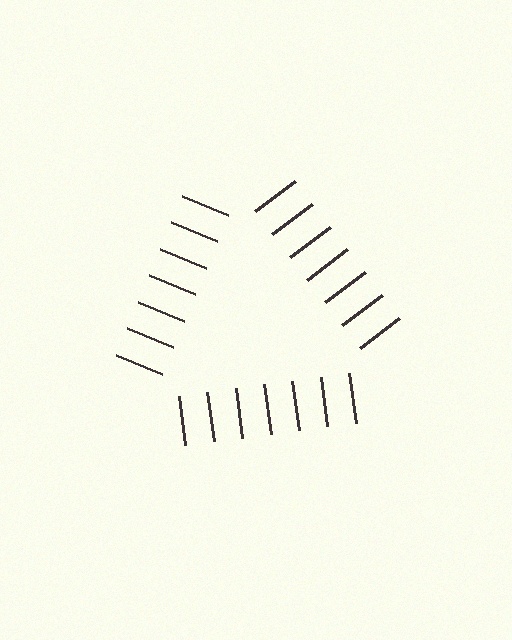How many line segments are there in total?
21 — 7 along each of the 3 edges.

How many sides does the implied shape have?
3 sides — the line-ends trace a triangle.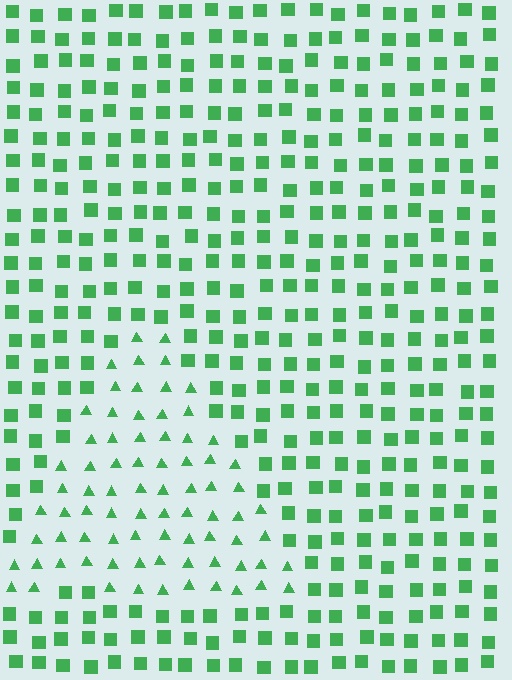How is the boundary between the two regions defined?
The boundary is defined by a change in element shape: triangles inside vs. squares outside. All elements share the same color and spacing.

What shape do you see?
I see a triangle.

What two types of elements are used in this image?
The image uses triangles inside the triangle region and squares outside it.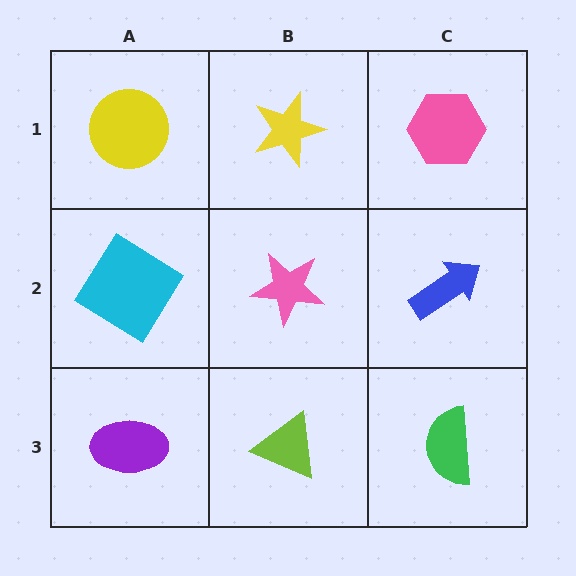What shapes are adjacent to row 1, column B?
A pink star (row 2, column B), a yellow circle (row 1, column A), a pink hexagon (row 1, column C).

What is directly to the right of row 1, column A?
A yellow star.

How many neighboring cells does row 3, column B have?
3.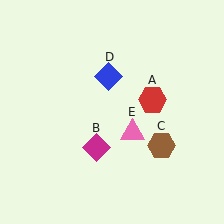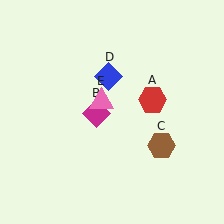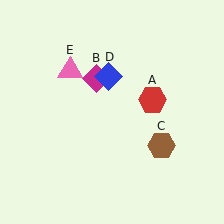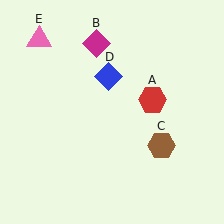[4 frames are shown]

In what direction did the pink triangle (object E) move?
The pink triangle (object E) moved up and to the left.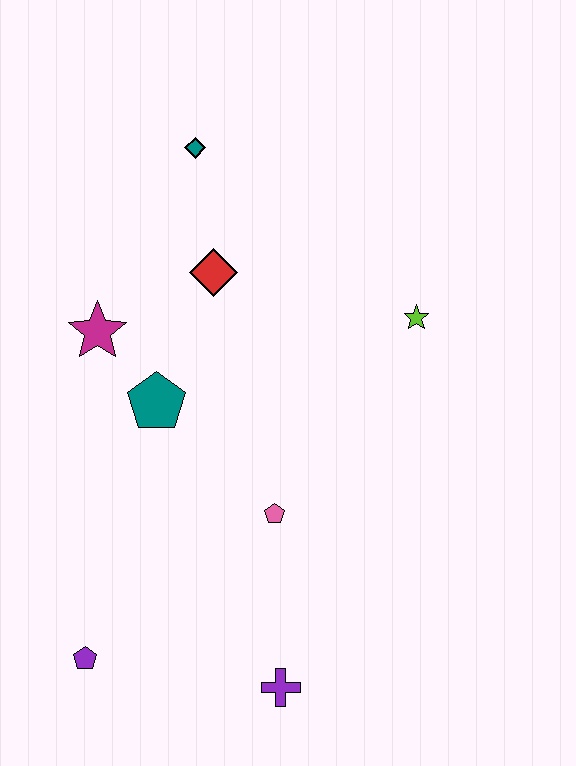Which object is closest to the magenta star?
The teal pentagon is closest to the magenta star.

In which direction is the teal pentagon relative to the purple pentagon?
The teal pentagon is above the purple pentagon.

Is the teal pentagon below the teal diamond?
Yes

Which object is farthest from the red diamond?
The purple cross is farthest from the red diamond.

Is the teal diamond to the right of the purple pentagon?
Yes